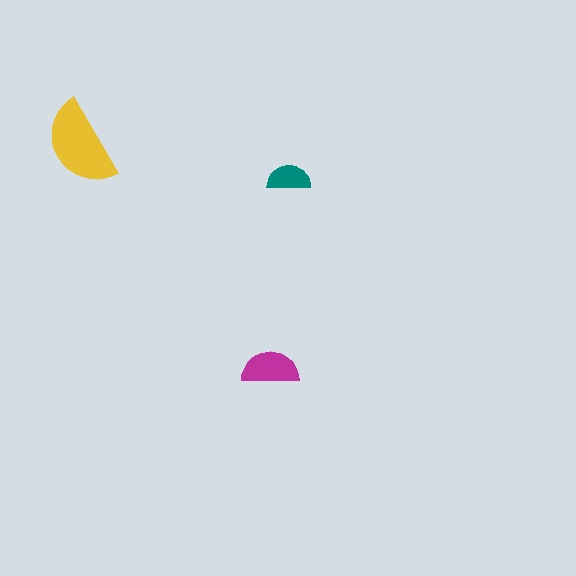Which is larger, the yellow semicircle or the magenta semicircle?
The yellow one.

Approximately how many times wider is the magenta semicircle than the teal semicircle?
About 1.5 times wider.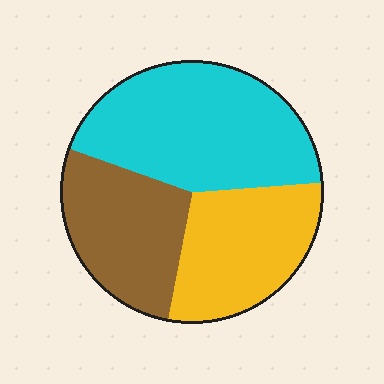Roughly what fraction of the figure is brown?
Brown takes up between a sixth and a third of the figure.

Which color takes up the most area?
Cyan, at roughly 45%.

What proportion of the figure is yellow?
Yellow takes up between a quarter and a half of the figure.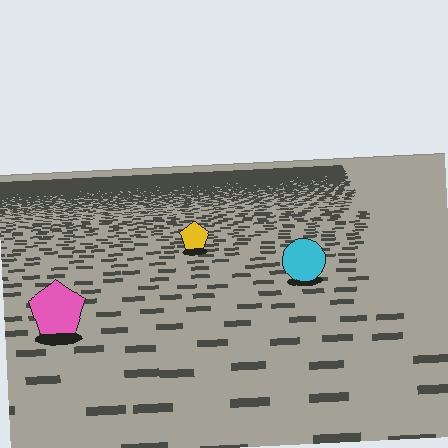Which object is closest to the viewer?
The pink pentagon is closest. The texture marks near it are larger and more spread out.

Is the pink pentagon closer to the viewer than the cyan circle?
Yes. The pink pentagon is closer — you can tell from the texture gradient: the ground texture is coarser near it.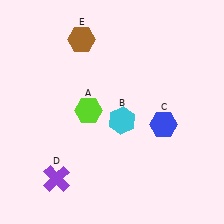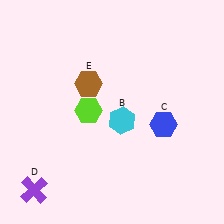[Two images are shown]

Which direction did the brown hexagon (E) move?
The brown hexagon (E) moved down.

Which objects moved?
The objects that moved are: the purple cross (D), the brown hexagon (E).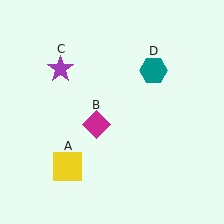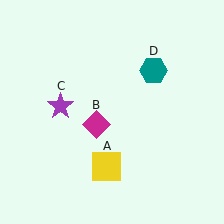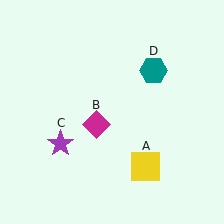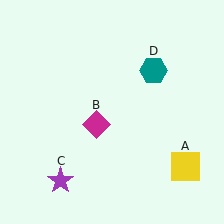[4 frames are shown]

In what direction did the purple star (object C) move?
The purple star (object C) moved down.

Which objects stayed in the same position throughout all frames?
Magenta diamond (object B) and teal hexagon (object D) remained stationary.